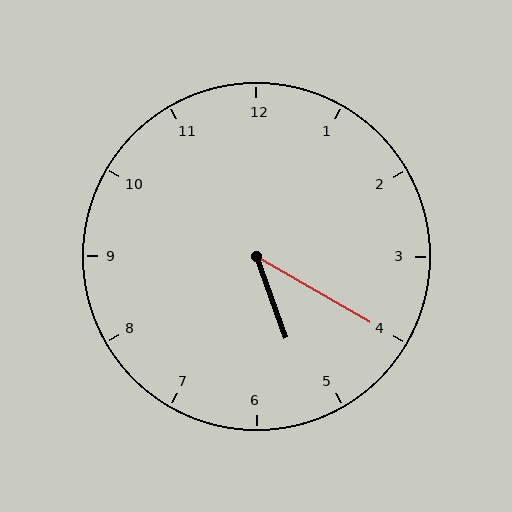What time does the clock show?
5:20.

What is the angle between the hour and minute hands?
Approximately 40 degrees.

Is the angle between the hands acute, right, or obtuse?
It is acute.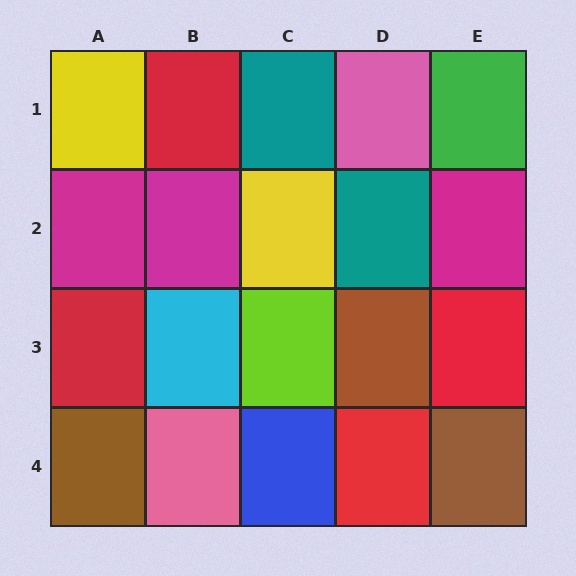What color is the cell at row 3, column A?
Red.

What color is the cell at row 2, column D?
Teal.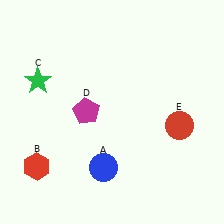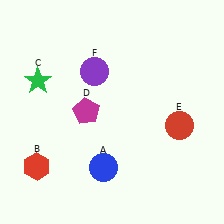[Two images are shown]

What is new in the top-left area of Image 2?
A purple circle (F) was added in the top-left area of Image 2.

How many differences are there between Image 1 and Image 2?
There is 1 difference between the two images.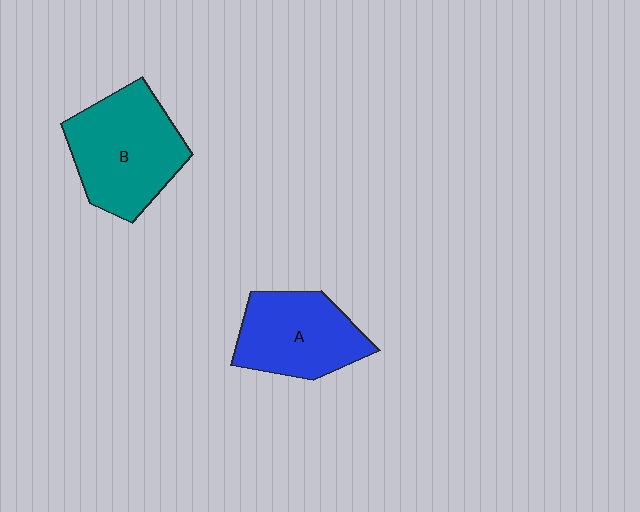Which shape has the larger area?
Shape B (teal).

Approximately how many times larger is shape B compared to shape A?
Approximately 1.2 times.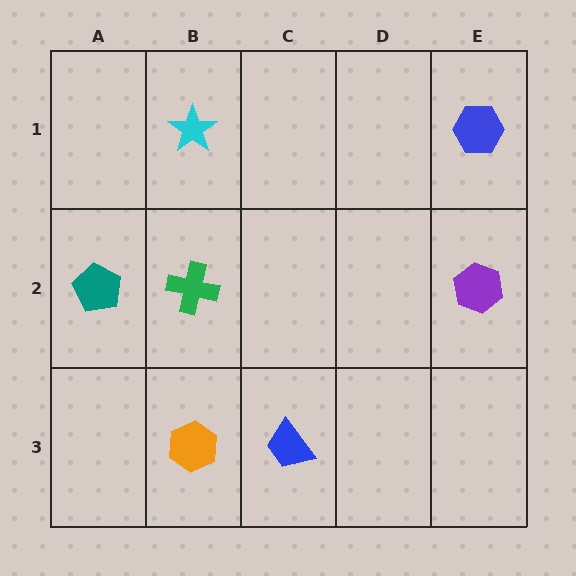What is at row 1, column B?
A cyan star.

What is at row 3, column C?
A blue trapezoid.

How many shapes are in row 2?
3 shapes.